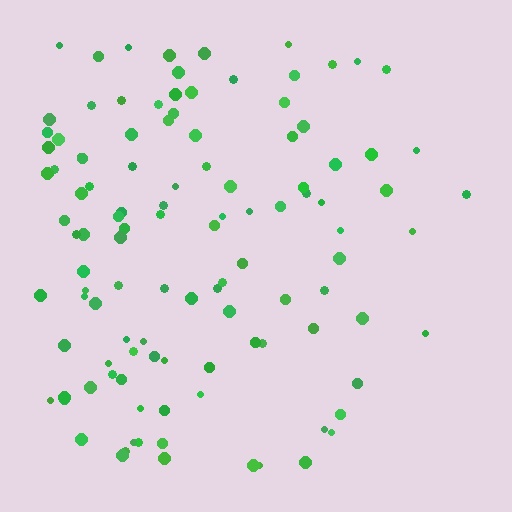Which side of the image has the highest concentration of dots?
The left.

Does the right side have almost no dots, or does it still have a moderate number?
Still a moderate number, just noticeably fewer than the left.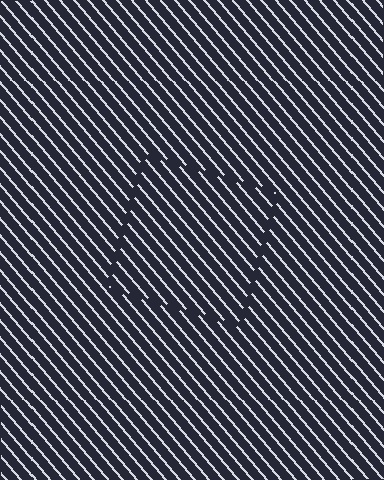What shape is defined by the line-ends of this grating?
An illusory square. The interior of the shape contains the same grating, shifted by half a period — the contour is defined by the phase discontinuity where line-ends from the inner and outer gratings abut.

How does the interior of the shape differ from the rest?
The interior of the shape contains the same grating, shifted by half a period — the contour is defined by the phase discontinuity where line-ends from the inner and outer gratings abut.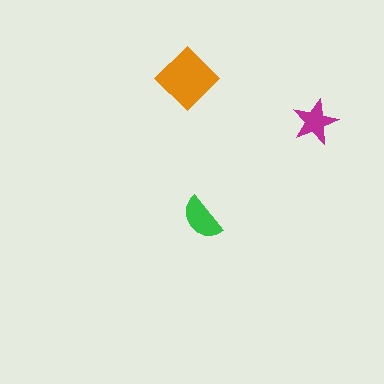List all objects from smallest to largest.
The magenta star, the green semicircle, the orange diamond.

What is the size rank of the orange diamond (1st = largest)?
1st.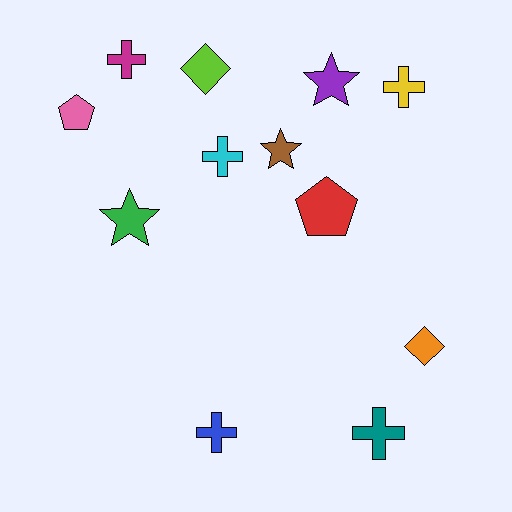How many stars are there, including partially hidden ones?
There are 3 stars.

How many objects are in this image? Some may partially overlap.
There are 12 objects.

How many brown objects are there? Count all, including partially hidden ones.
There is 1 brown object.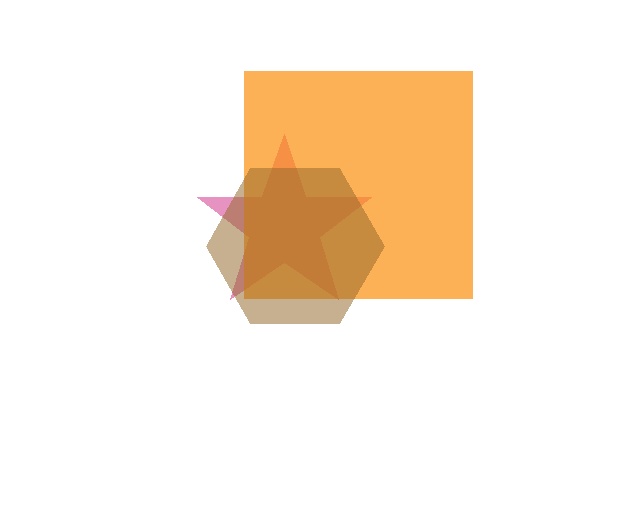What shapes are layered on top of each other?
The layered shapes are: a magenta star, an orange square, a brown hexagon.